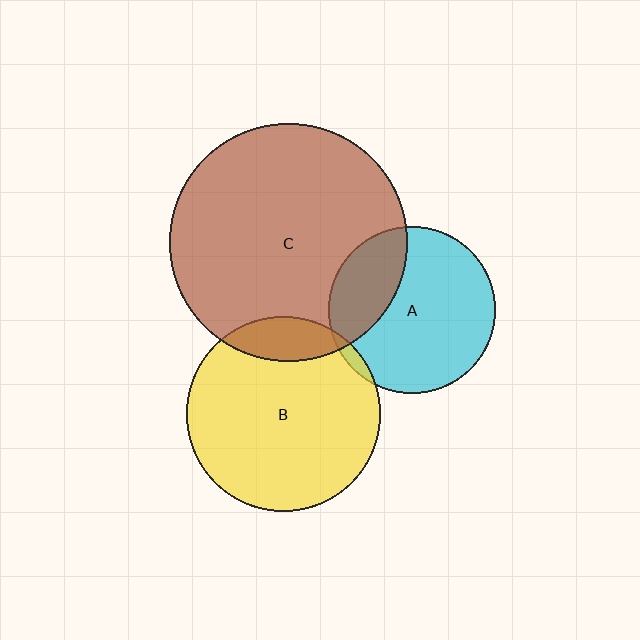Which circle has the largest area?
Circle C (brown).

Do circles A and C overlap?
Yes.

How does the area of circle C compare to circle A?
Approximately 2.0 times.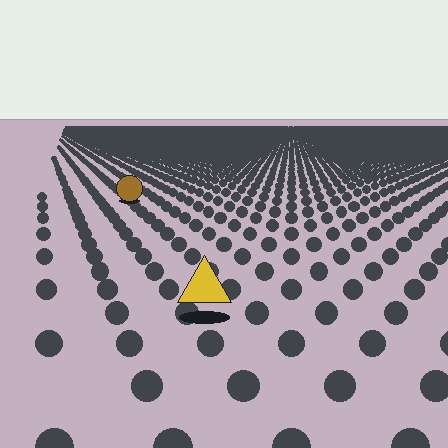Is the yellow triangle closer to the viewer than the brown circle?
Yes. The yellow triangle is closer — you can tell from the texture gradient: the ground texture is coarser near it.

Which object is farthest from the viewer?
The brown circle is farthest from the viewer. It appears smaller and the ground texture around it is denser.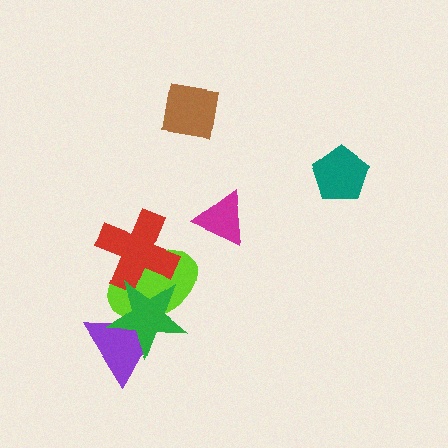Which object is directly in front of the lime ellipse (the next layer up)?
The red cross is directly in front of the lime ellipse.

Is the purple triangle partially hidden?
Yes, it is partially covered by another shape.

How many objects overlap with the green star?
3 objects overlap with the green star.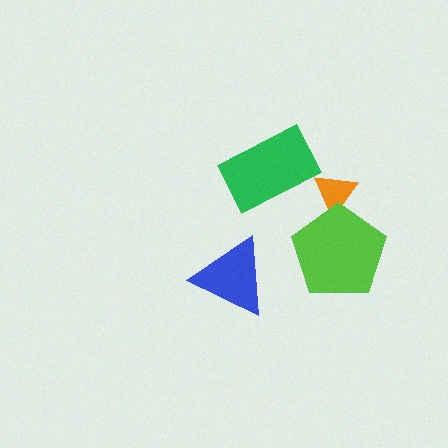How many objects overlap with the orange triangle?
1 object overlaps with the orange triangle.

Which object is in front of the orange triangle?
The lime pentagon is in front of the orange triangle.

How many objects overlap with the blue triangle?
0 objects overlap with the blue triangle.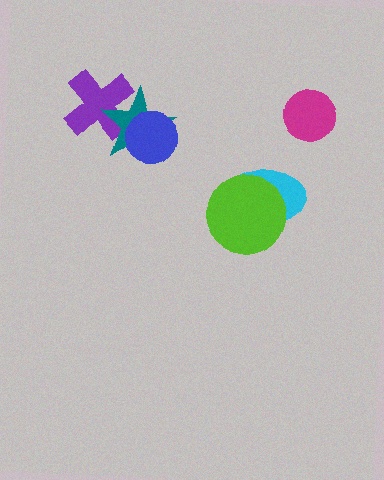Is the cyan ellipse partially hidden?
Yes, it is partially covered by another shape.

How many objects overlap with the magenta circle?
0 objects overlap with the magenta circle.